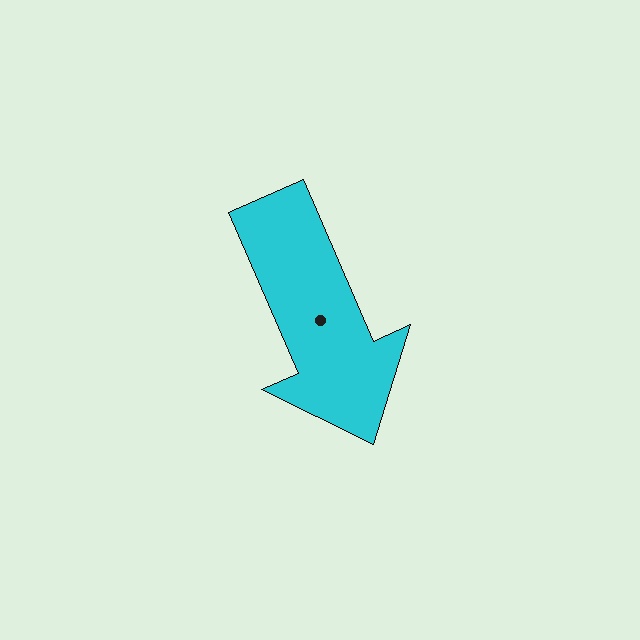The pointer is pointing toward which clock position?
Roughly 5 o'clock.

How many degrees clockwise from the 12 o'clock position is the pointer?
Approximately 156 degrees.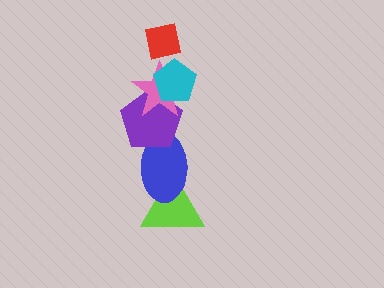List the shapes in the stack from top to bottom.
From top to bottom: the red square, the cyan pentagon, the pink star, the purple pentagon, the blue ellipse, the lime triangle.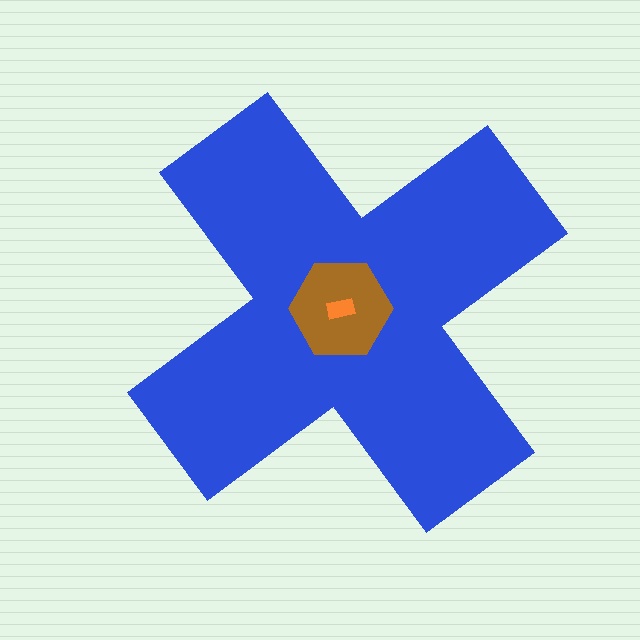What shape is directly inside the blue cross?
The brown hexagon.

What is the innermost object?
The orange rectangle.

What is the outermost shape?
The blue cross.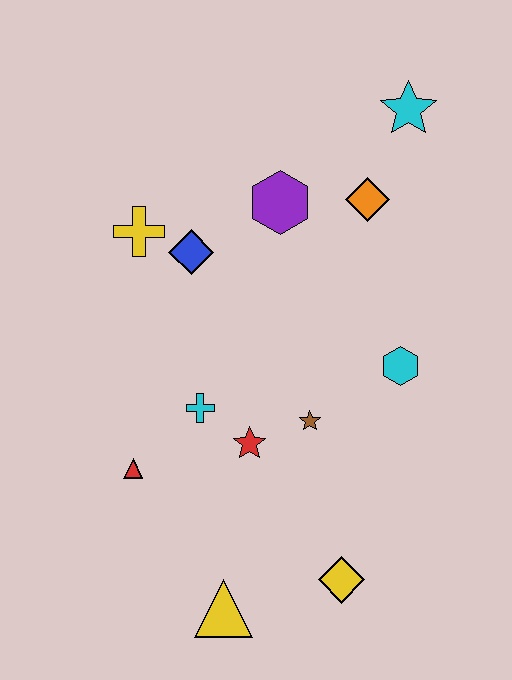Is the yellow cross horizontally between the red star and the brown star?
No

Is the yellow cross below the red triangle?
No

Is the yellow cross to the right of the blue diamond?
No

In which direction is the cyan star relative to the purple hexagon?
The cyan star is to the right of the purple hexagon.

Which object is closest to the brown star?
The red star is closest to the brown star.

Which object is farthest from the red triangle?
The cyan star is farthest from the red triangle.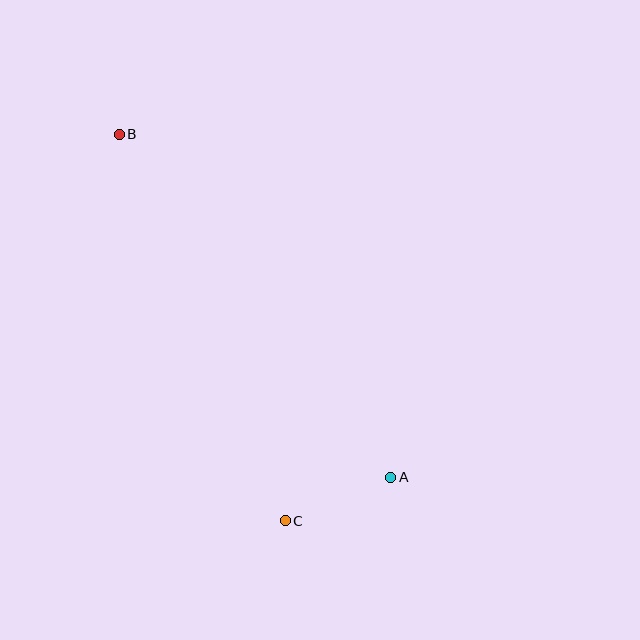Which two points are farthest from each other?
Points A and B are farthest from each other.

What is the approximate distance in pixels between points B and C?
The distance between B and C is approximately 421 pixels.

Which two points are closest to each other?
Points A and C are closest to each other.